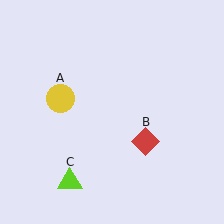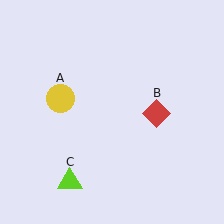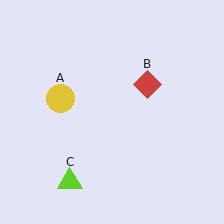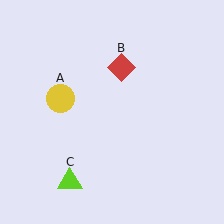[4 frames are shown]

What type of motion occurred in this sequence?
The red diamond (object B) rotated counterclockwise around the center of the scene.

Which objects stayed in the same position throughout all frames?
Yellow circle (object A) and lime triangle (object C) remained stationary.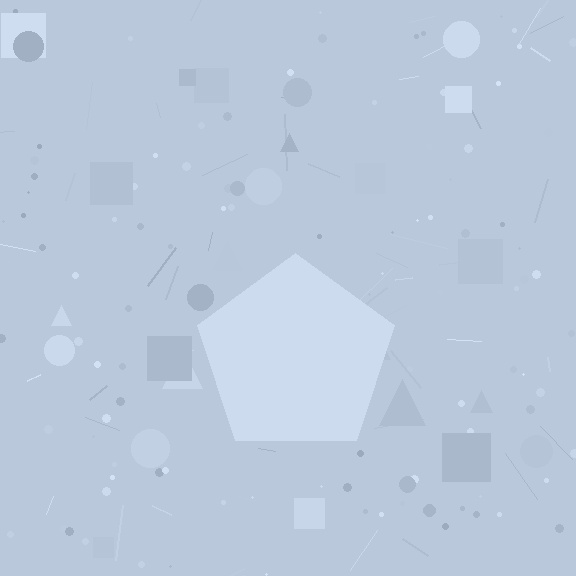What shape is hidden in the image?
A pentagon is hidden in the image.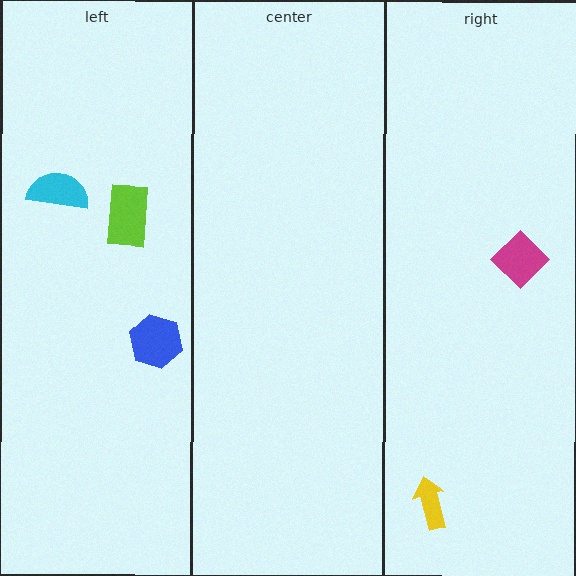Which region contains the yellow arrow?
The right region.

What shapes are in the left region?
The lime rectangle, the cyan semicircle, the blue hexagon.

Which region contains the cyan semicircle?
The left region.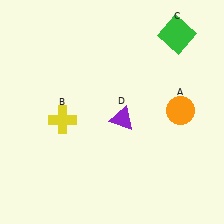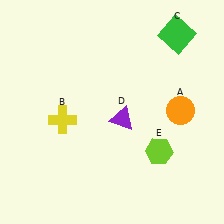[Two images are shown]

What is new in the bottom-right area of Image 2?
A lime hexagon (E) was added in the bottom-right area of Image 2.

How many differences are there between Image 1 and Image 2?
There is 1 difference between the two images.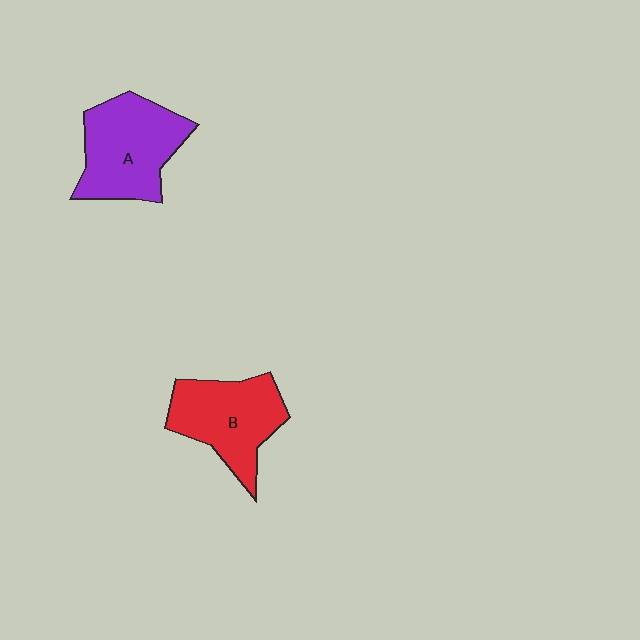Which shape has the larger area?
Shape A (purple).